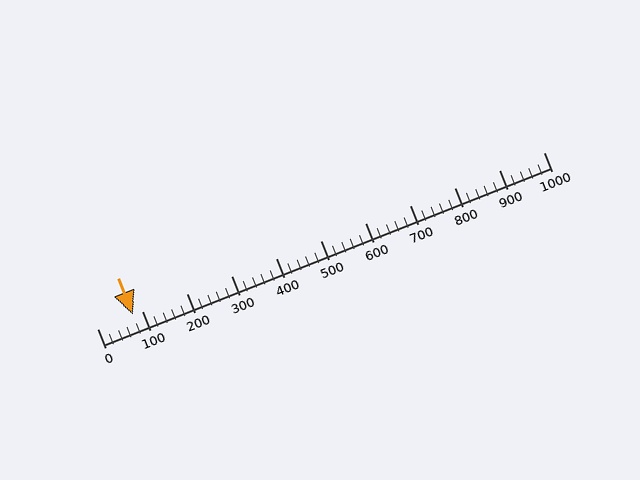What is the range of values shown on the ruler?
The ruler shows values from 0 to 1000.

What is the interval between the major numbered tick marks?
The major tick marks are spaced 100 units apart.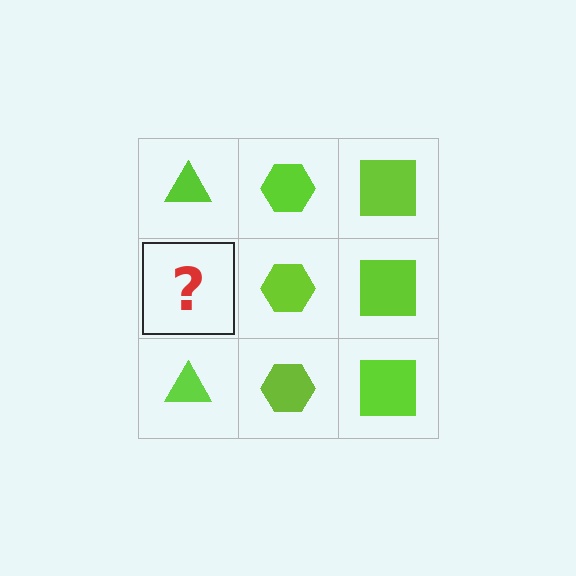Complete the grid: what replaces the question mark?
The question mark should be replaced with a lime triangle.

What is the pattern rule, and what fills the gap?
The rule is that each column has a consistent shape. The gap should be filled with a lime triangle.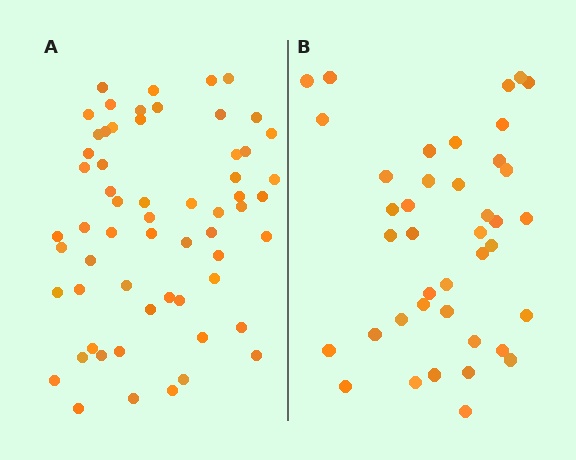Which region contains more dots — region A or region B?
Region A (the left region) has more dots.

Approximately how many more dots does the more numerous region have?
Region A has approximately 20 more dots than region B.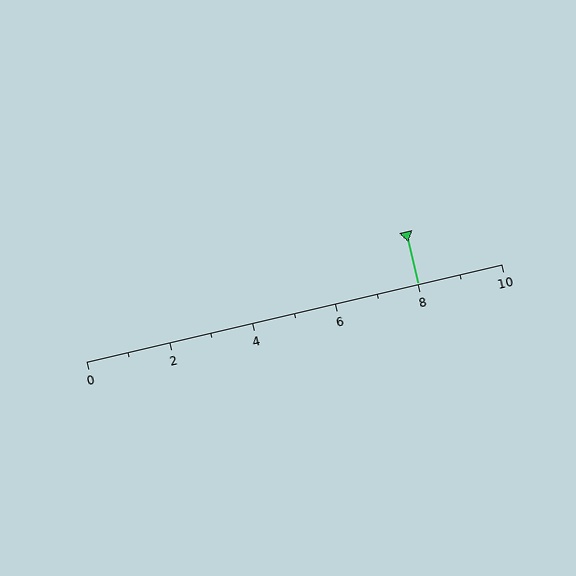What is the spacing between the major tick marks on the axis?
The major ticks are spaced 2 apart.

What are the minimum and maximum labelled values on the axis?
The axis runs from 0 to 10.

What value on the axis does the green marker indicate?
The marker indicates approximately 8.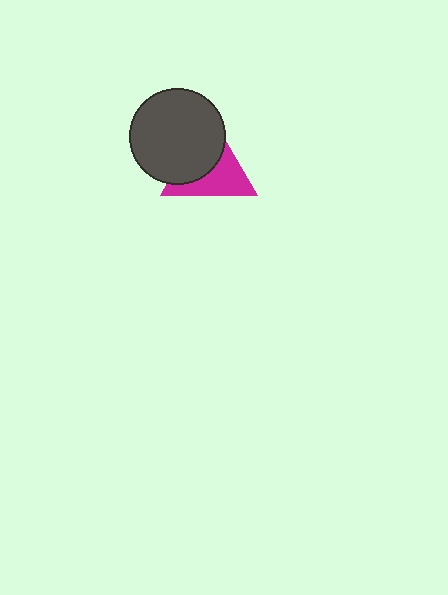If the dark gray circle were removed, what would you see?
You would see the complete magenta triangle.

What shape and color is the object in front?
The object in front is a dark gray circle.